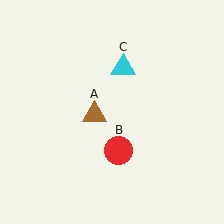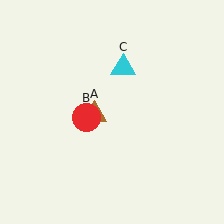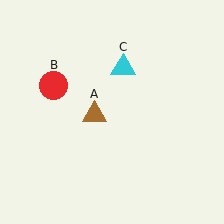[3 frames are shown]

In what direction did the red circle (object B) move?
The red circle (object B) moved up and to the left.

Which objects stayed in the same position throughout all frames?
Brown triangle (object A) and cyan triangle (object C) remained stationary.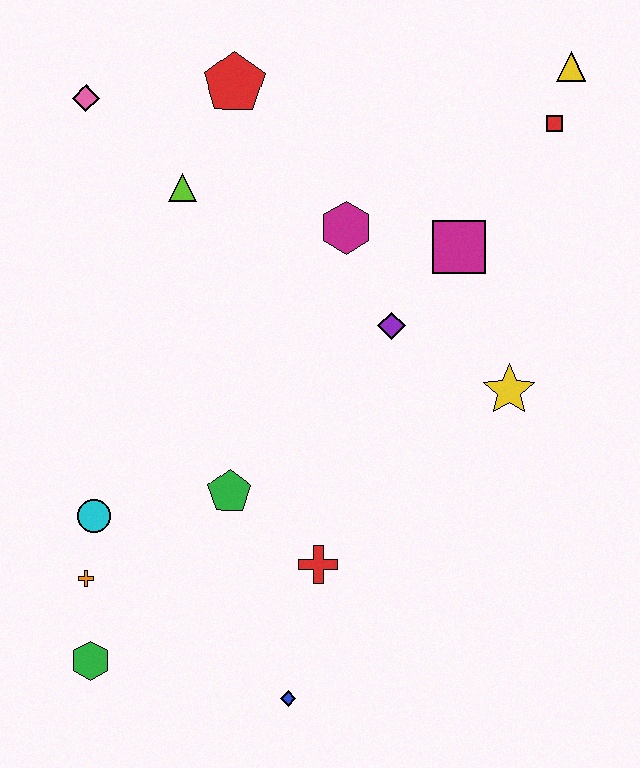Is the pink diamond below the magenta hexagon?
No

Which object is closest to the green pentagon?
The red cross is closest to the green pentagon.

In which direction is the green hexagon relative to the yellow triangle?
The green hexagon is below the yellow triangle.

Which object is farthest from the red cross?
The yellow triangle is farthest from the red cross.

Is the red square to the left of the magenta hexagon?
No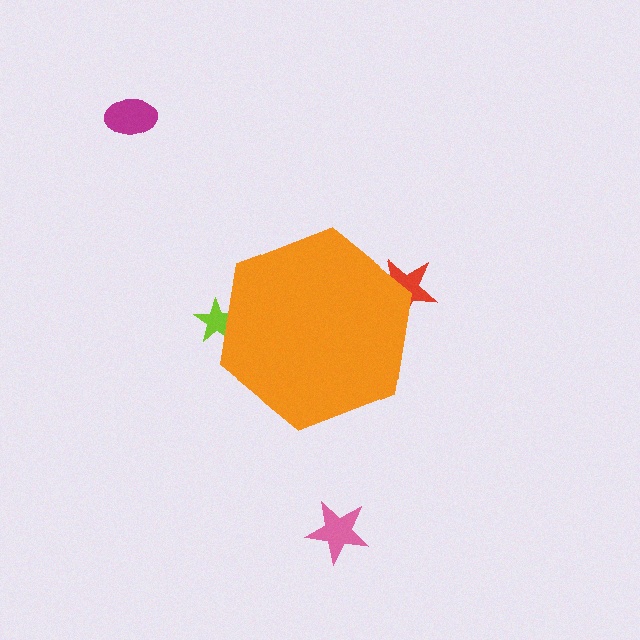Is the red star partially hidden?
Yes, the red star is partially hidden behind the orange hexagon.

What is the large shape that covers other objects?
An orange hexagon.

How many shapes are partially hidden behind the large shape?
2 shapes are partially hidden.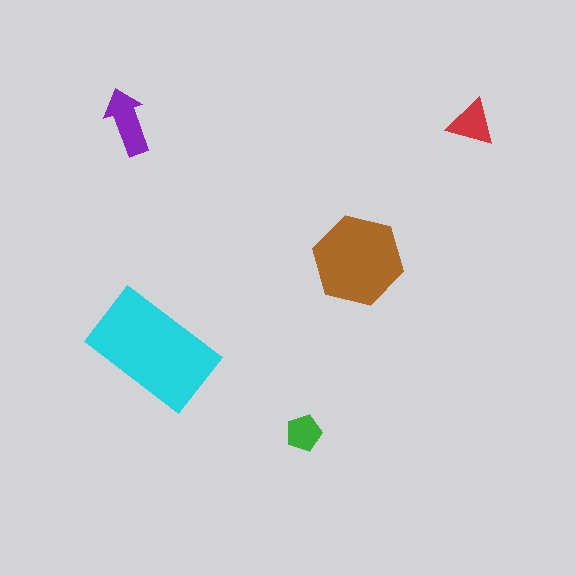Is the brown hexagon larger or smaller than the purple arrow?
Larger.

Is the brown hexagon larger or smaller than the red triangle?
Larger.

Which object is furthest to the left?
The purple arrow is leftmost.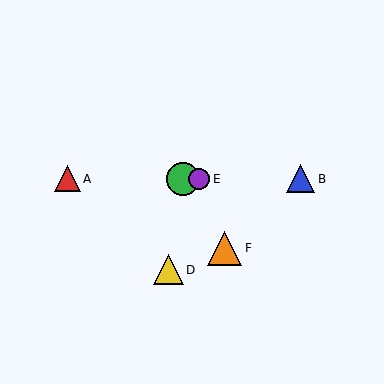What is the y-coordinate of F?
Object F is at y≈248.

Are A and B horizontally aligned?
Yes, both are at y≈179.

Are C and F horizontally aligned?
No, C is at y≈179 and F is at y≈248.